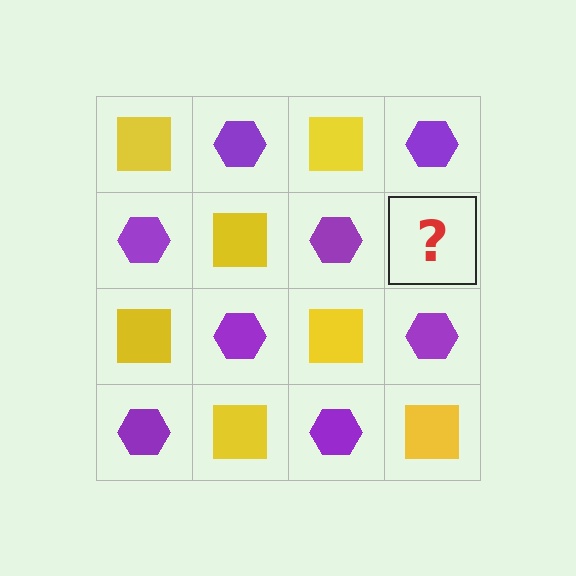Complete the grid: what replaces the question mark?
The question mark should be replaced with a yellow square.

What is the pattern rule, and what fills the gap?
The rule is that it alternates yellow square and purple hexagon in a checkerboard pattern. The gap should be filled with a yellow square.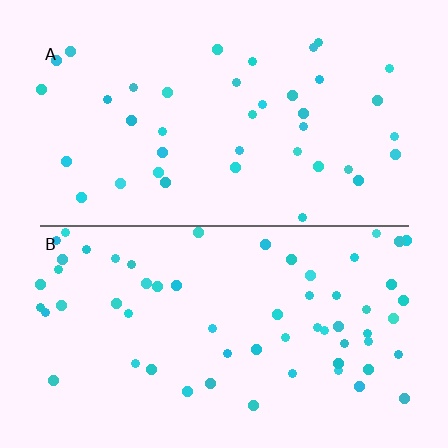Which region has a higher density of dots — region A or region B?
B (the bottom).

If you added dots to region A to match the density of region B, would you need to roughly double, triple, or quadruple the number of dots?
Approximately double.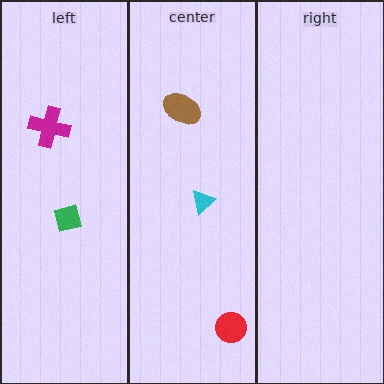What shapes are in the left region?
The magenta cross, the green square.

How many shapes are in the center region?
3.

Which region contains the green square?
The left region.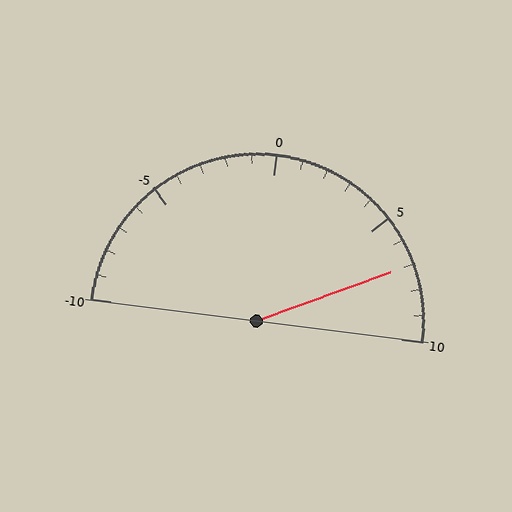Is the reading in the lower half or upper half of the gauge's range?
The reading is in the upper half of the range (-10 to 10).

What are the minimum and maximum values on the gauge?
The gauge ranges from -10 to 10.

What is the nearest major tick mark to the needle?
The nearest major tick mark is 5.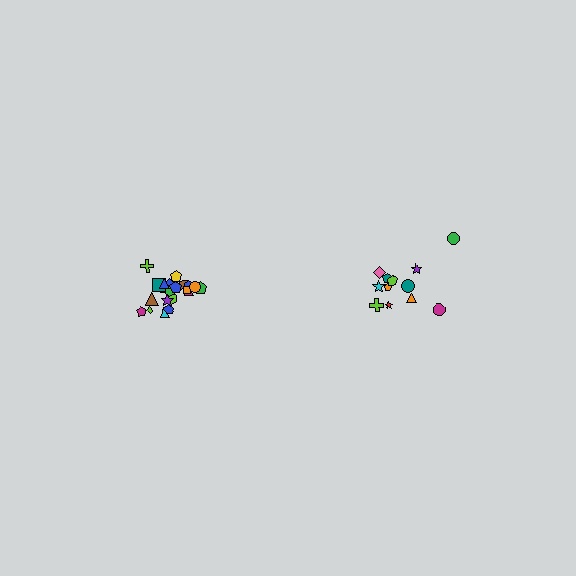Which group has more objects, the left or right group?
The left group.